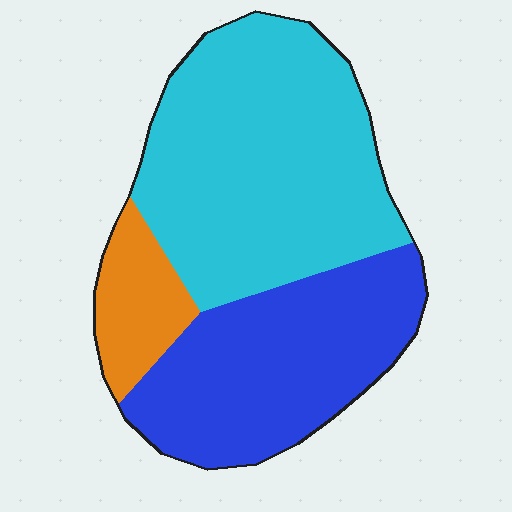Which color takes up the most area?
Cyan, at roughly 50%.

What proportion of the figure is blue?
Blue covers roughly 35% of the figure.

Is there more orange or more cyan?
Cyan.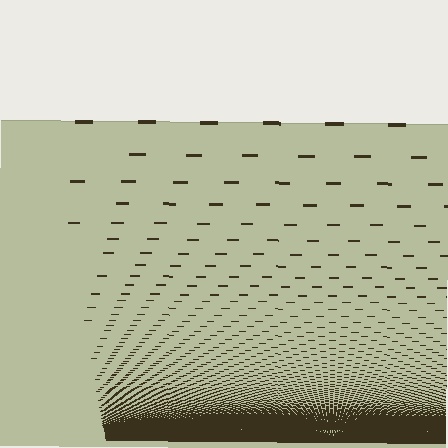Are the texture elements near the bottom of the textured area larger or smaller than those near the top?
Smaller. The gradient is inverted — elements near the bottom are smaller and denser.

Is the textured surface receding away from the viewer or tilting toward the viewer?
The surface appears to tilt toward the viewer. Texture elements get larger and sparser toward the top.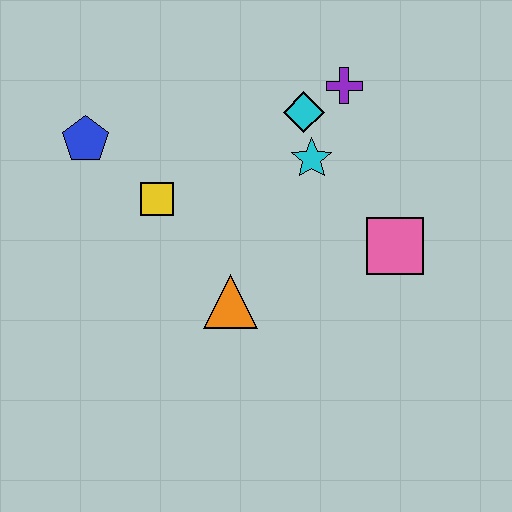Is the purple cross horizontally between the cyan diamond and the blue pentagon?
No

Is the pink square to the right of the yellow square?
Yes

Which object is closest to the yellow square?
The blue pentagon is closest to the yellow square.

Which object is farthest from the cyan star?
The blue pentagon is farthest from the cyan star.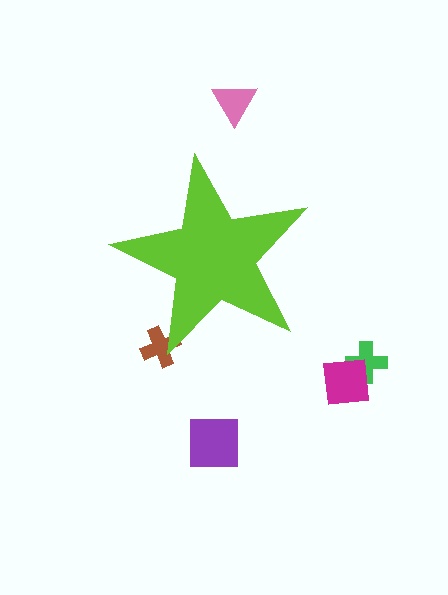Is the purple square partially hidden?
No, the purple square is fully visible.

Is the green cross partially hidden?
No, the green cross is fully visible.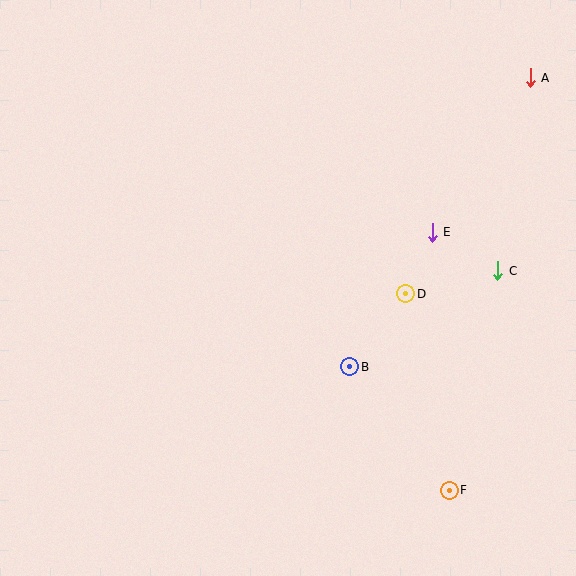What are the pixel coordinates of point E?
Point E is at (432, 232).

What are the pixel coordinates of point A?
Point A is at (530, 78).